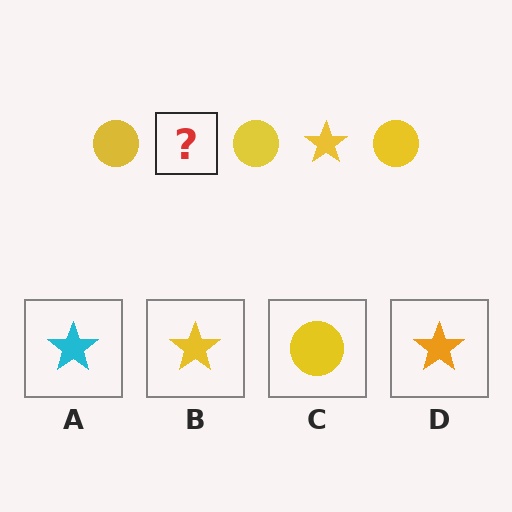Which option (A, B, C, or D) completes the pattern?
B.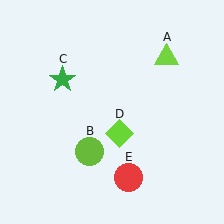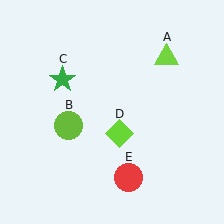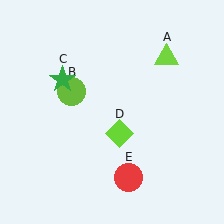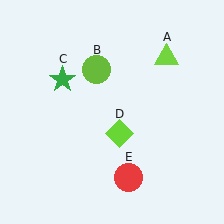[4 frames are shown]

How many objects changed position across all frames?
1 object changed position: lime circle (object B).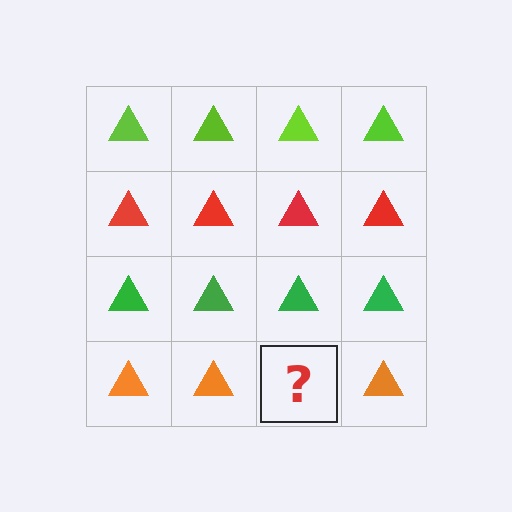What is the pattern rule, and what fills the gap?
The rule is that each row has a consistent color. The gap should be filled with an orange triangle.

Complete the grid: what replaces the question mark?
The question mark should be replaced with an orange triangle.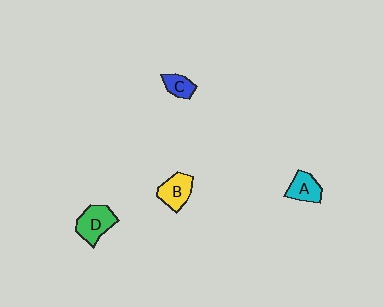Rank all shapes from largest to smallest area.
From largest to smallest: D (green), B (yellow), A (cyan), C (blue).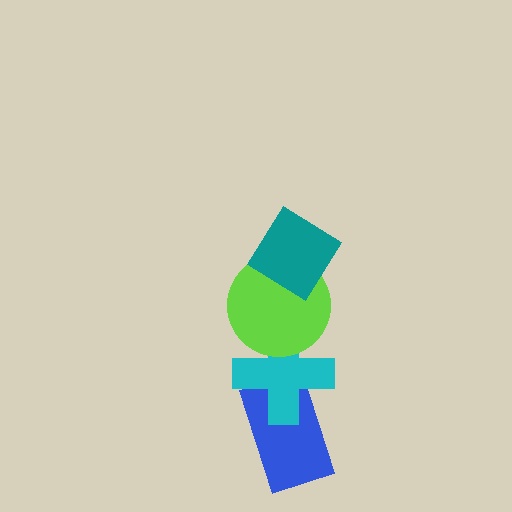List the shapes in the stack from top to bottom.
From top to bottom: the teal diamond, the lime circle, the cyan cross, the blue rectangle.